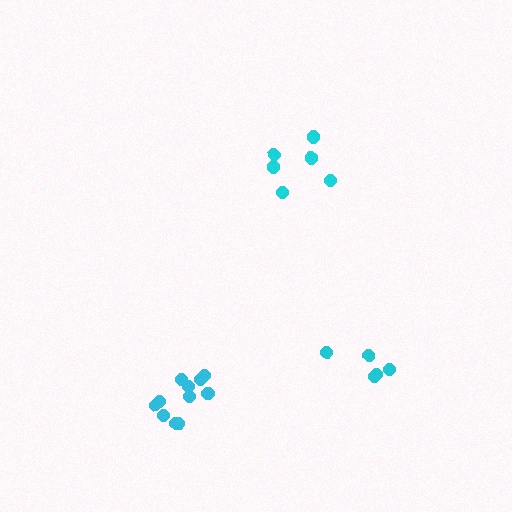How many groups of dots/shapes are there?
There are 3 groups.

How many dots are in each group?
Group 1: 5 dots, Group 2: 6 dots, Group 3: 11 dots (22 total).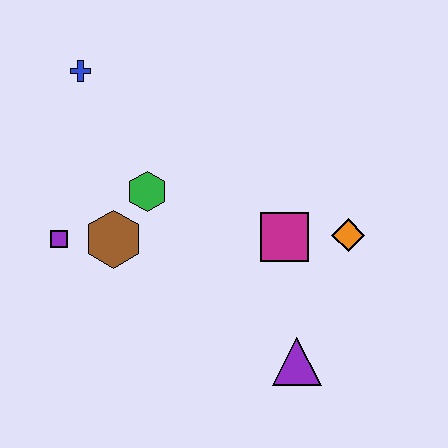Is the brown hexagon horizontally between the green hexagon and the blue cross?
Yes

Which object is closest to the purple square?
The brown hexagon is closest to the purple square.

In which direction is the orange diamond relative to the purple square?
The orange diamond is to the right of the purple square.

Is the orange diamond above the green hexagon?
No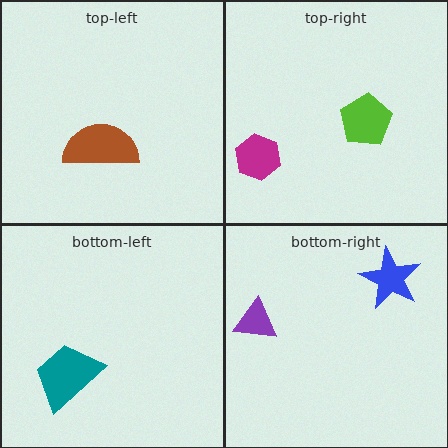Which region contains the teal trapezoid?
The bottom-left region.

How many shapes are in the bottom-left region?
1.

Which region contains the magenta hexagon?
The top-right region.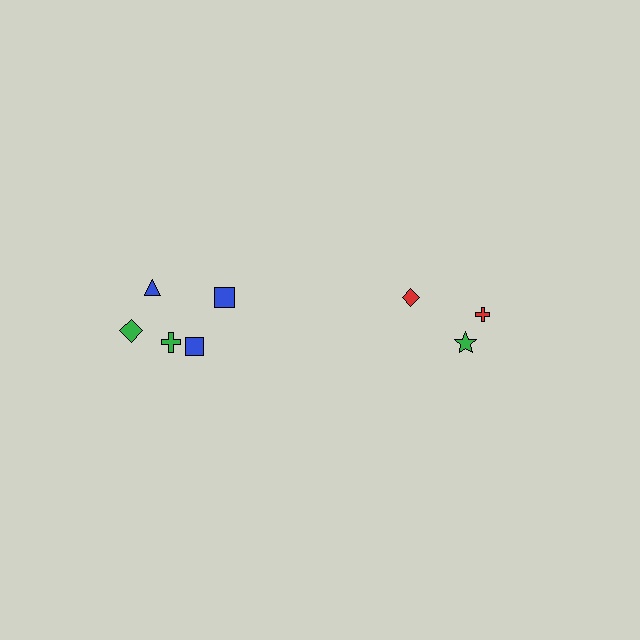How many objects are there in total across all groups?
There are 8 objects.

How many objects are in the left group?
There are 5 objects.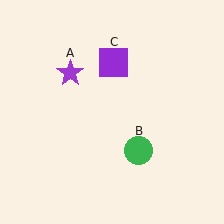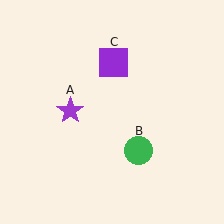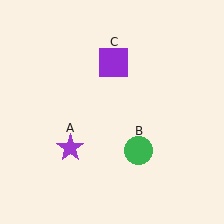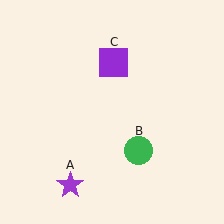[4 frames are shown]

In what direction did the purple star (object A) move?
The purple star (object A) moved down.